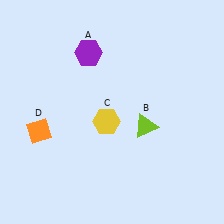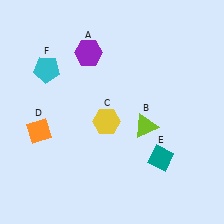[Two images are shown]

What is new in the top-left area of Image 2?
A cyan pentagon (F) was added in the top-left area of Image 2.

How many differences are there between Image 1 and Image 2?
There are 2 differences between the two images.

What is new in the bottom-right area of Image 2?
A teal diamond (E) was added in the bottom-right area of Image 2.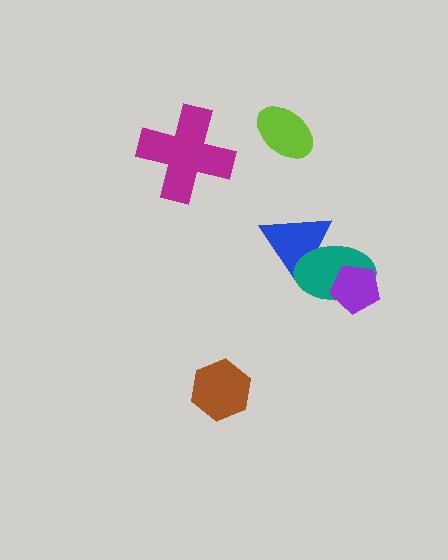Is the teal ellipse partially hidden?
Yes, it is partially covered by another shape.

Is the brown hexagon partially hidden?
No, no other shape covers it.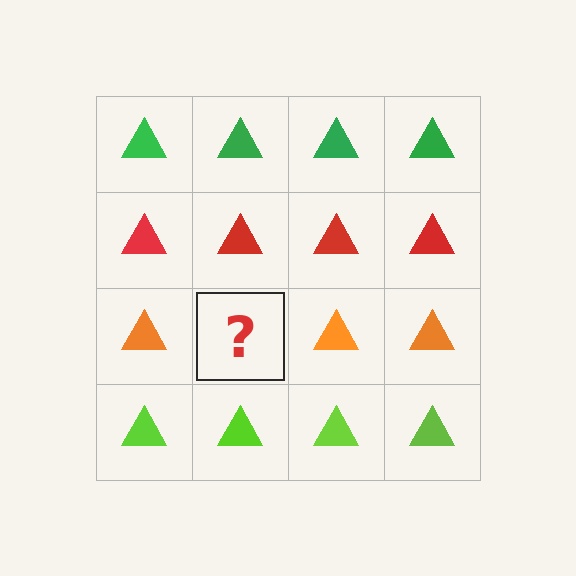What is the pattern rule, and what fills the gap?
The rule is that each row has a consistent color. The gap should be filled with an orange triangle.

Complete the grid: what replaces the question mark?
The question mark should be replaced with an orange triangle.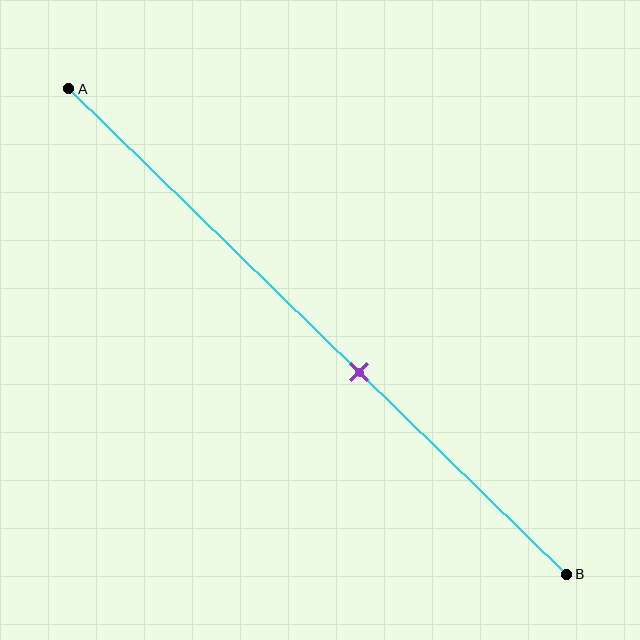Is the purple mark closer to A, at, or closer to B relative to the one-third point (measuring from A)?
The purple mark is closer to point B than the one-third point of segment AB.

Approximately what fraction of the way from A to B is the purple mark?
The purple mark is approximately 60% of the way from A to B.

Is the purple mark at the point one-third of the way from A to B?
No, the mark is at about 60% from A, not at the 33% one-third point.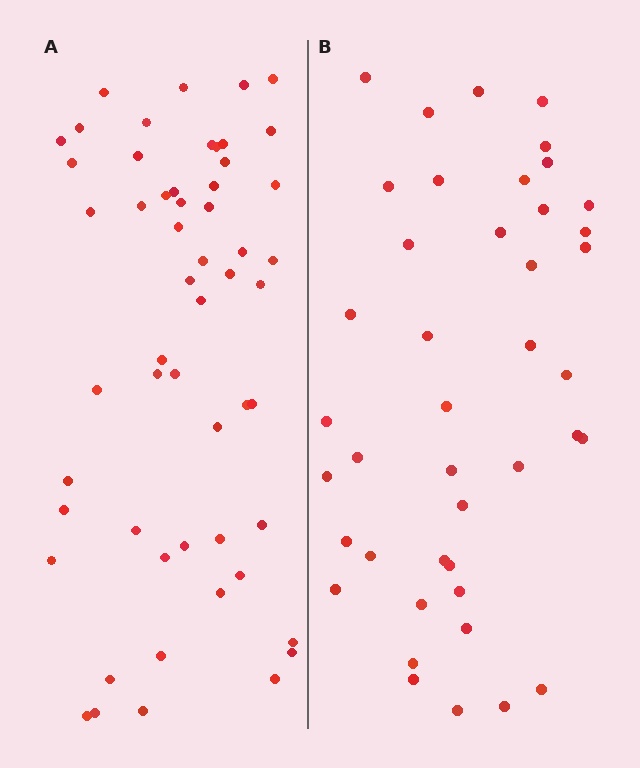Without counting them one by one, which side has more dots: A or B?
Region A (the left region) has more dots.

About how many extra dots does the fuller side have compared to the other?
Region A has approximately 15 more dots than region B.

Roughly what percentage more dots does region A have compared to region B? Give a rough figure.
About 30% more.